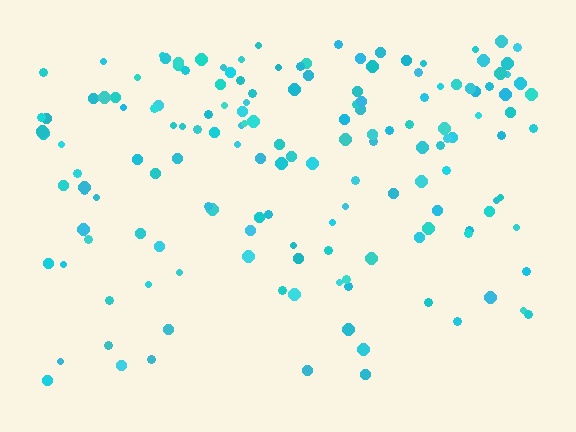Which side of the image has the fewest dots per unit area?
The bottom.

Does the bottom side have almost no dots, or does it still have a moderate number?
Still a moderate number, just noticeably fewer than the top.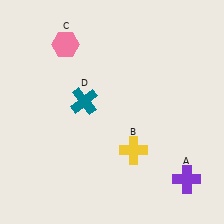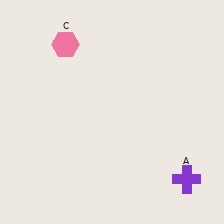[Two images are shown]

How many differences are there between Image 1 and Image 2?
There are 2 differences between the two images.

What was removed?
The teal cross (D), the yellow cross (B) were removed in Image 2.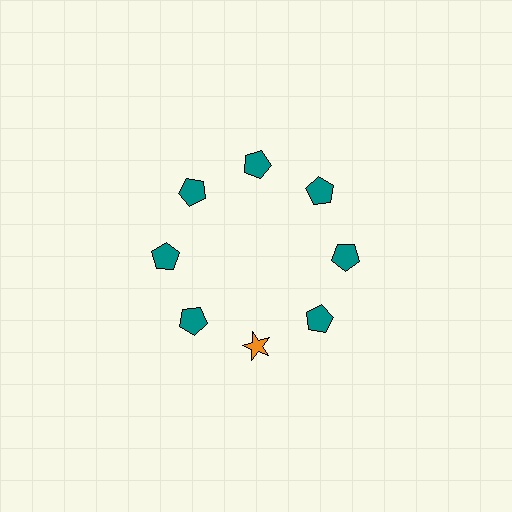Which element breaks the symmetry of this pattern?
The orange star at roughly the 6 o'clock position breaks the symmetry. All other shapes are teal pentagons.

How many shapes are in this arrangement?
There are 8 shapes arranged in a ring pattern.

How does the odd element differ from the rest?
It differs in both color (orange instead of teal) and shape (star instead of pentagon).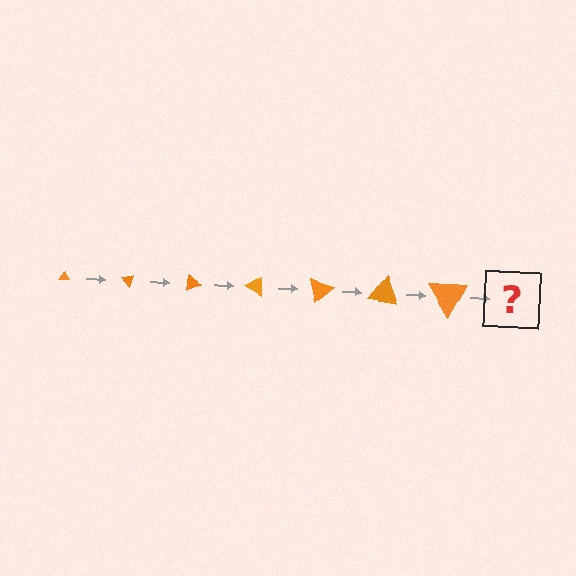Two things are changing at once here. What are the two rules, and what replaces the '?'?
The two rules are that the triangle grows larger each step and it rotates 50 degrees each step. The '?' should be a triangle, larger than the previous one and rotated 350 degrees from the start.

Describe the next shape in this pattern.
It should be a triangle, larger than the previous one and rotated 350 degrees from the start.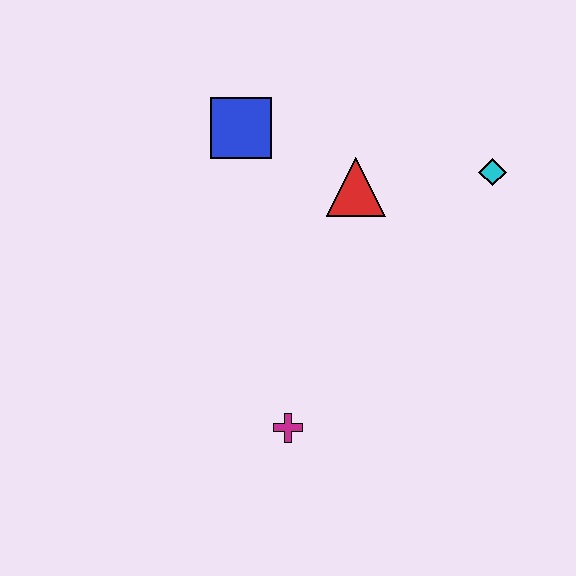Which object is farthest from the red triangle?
The magenta cross is farthest from the red triangle.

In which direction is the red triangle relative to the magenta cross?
The red triangle is above the magenta cross.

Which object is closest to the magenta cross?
The red triangle is closest to the magenta cross.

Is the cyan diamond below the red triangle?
No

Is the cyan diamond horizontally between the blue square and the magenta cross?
No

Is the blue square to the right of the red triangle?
No